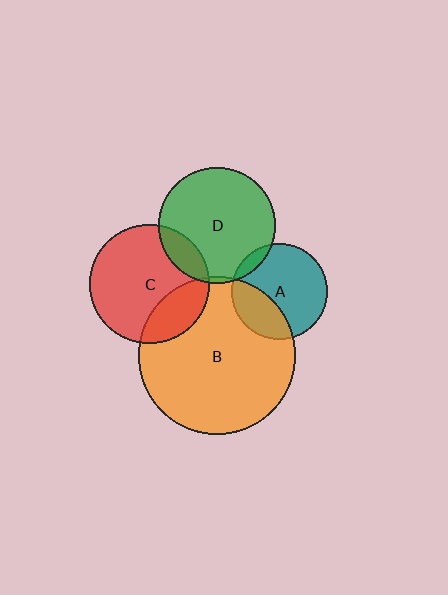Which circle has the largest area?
Circle B (orange).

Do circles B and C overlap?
Yes.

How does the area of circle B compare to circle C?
Approximately 1.7 times.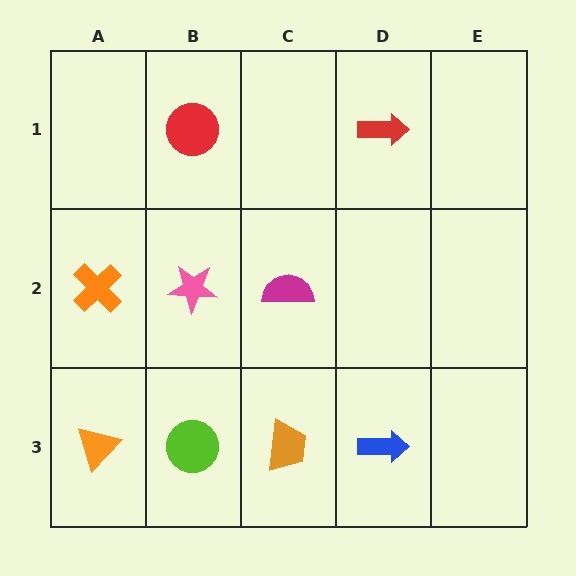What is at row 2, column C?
A magenta semicircle.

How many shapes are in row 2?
3 shapes.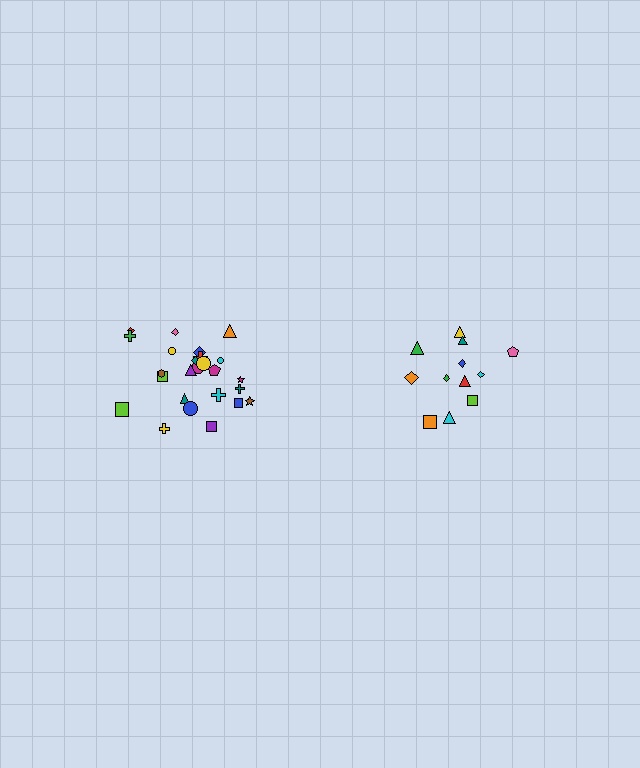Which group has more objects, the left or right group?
The left group.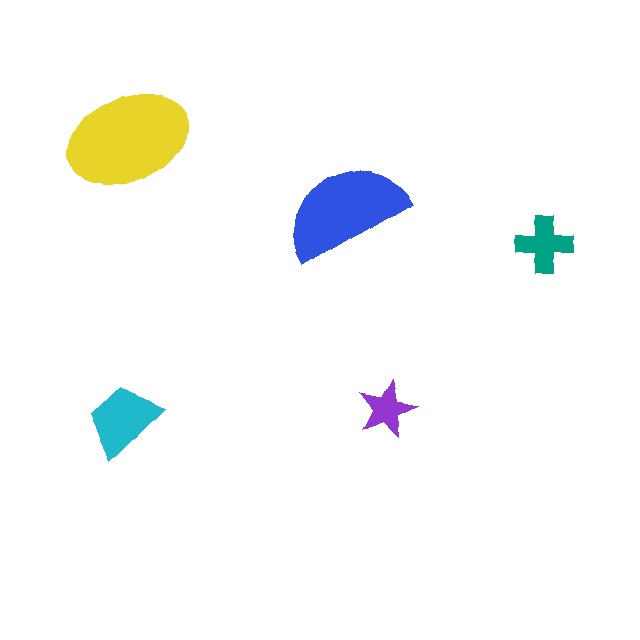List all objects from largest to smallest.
The yellow ellipse, the blue semicircle, the cyan trapezoid, the teal cross, the purple star.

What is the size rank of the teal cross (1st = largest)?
4th.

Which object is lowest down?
The cyan trapezoid is bottommost.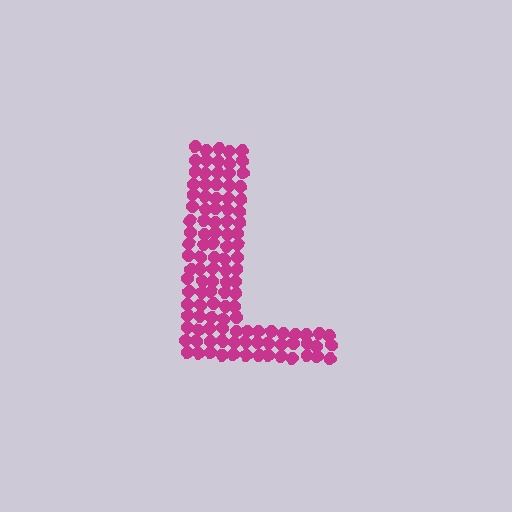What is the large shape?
The large shape is the letter L.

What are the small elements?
The small elements are circles.